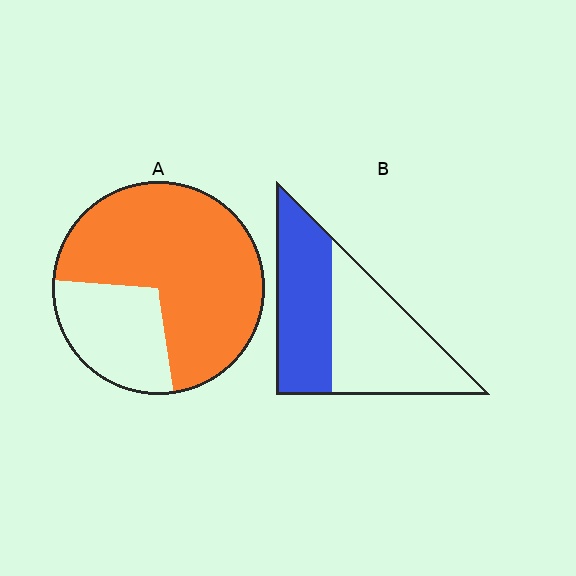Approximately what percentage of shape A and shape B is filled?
A is approximately 70% and B is approximately 45%.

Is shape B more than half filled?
No.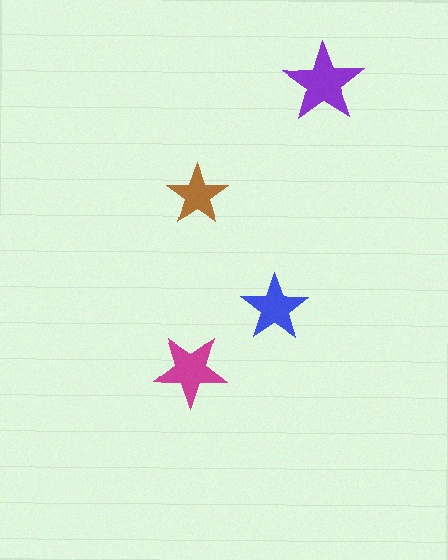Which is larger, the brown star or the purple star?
The purple one.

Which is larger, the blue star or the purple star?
The purple one.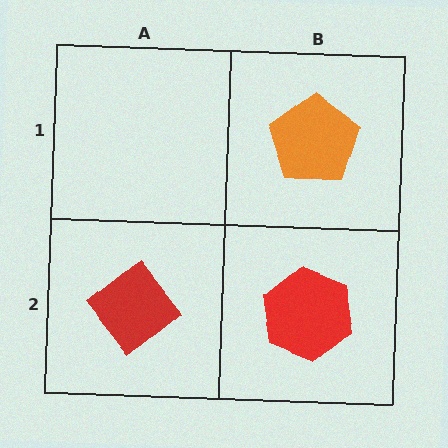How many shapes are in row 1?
1 shape.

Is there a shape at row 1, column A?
No, that cell is empty.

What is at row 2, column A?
A red diamond.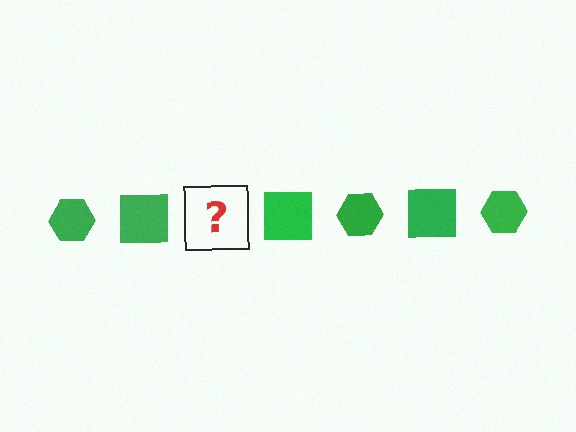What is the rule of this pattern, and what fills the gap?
The rule is that the pattern cycles through hexagon, square shapes in green. The gap should be filled with a green hexagon.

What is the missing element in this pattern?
The missing element is a green hexagon.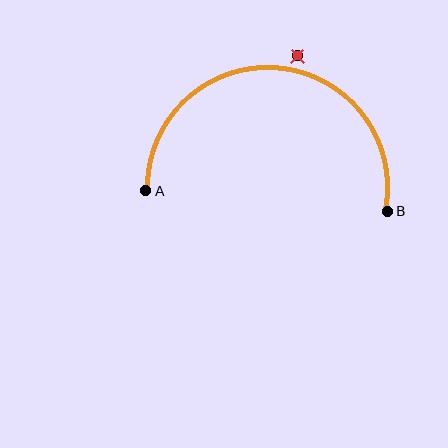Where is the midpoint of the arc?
The arc midpoint is the point on the curve farthest from the straight line joining A and B. It sits above that line.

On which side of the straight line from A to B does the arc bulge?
The arc bulges above the straight line connecting A and B.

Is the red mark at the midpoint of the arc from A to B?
No — the red mark does not lie on the arc at all. It sits slightly outside the curve.